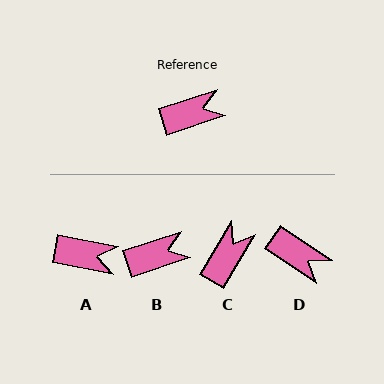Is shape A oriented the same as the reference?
No, it is off by about 30 degrees.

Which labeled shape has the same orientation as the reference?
B.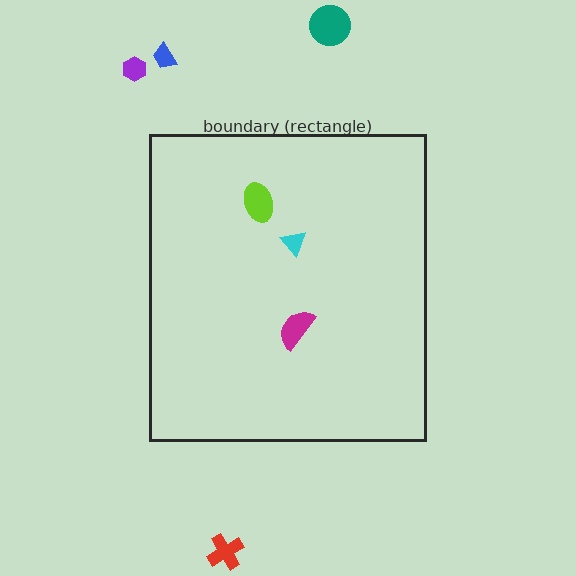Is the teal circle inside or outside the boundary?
Outside.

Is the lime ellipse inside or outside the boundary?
Inside.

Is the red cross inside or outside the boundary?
Outside.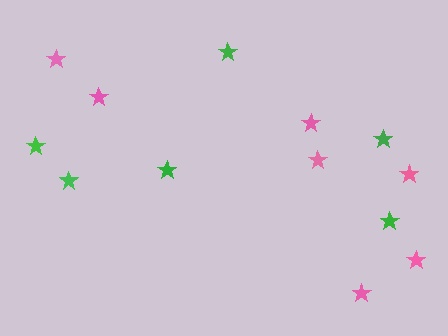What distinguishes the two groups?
There are 2 groups: one group of green stars (6) and one group of pink stars (7).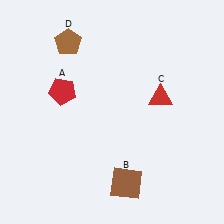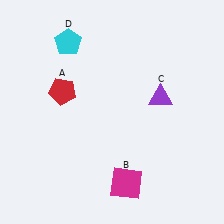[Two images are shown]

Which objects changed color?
B changed from brown to magenta. C changed from red to purple. D changed from brown to cyan.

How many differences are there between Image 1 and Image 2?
There are 3 differences between the two images.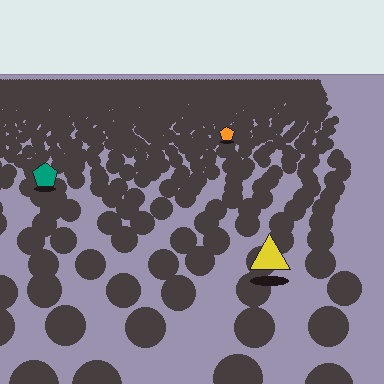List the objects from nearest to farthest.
From nearest to farthest: the yellow triangle, the teal pentagon, the orange pentagon.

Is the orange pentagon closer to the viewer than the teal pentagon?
No. The teal pentagon is closer — you can tell from the texture gradient: the ground texture is coarser near it.